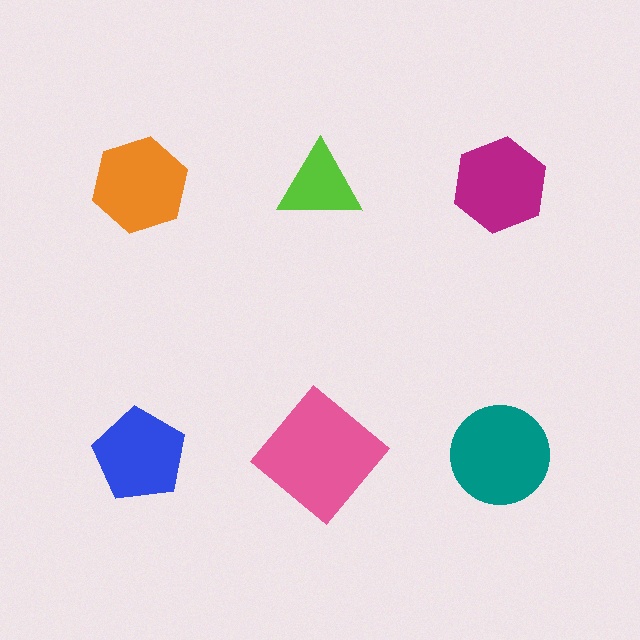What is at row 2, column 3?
A teal circle.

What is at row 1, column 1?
An orange hexagon.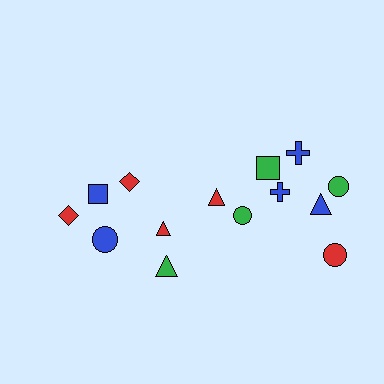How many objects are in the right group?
There are 8 objects.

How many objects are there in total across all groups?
There are 14 objects.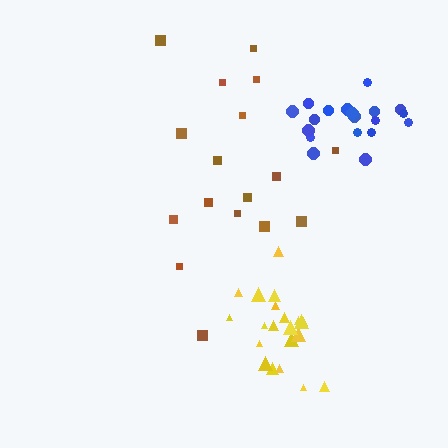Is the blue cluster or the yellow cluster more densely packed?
Yellow.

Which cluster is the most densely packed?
Yellow.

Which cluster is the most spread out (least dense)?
Brown.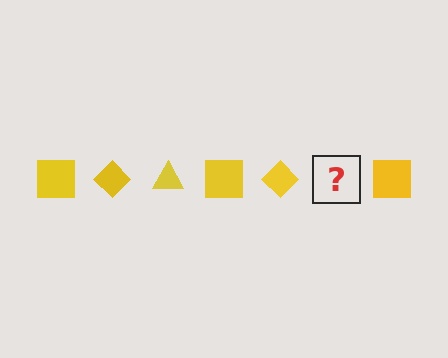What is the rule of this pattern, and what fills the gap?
The rule is that the pattern cycles through square, diamond, triangle shapes in yellow. The gap should be filled with a yellow triangle.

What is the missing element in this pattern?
The missing element is a yellow triangle.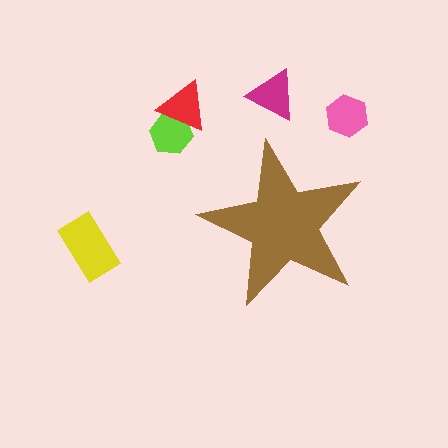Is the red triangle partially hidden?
No, the red triangle is fully visible.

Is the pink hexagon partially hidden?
No, the pink hexagon is fully visible.